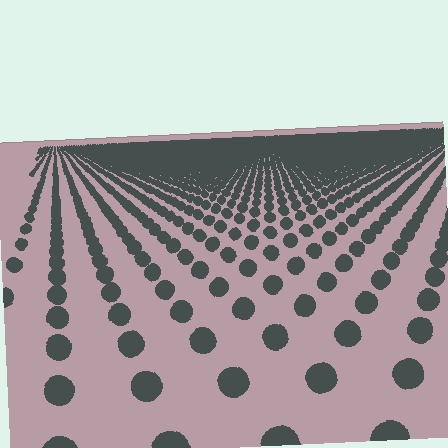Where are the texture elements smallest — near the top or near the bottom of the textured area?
Near the top.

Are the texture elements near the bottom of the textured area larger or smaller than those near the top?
Larger. Near the bottom, elements are closer to the viewer and appear at a bigger on-screen size.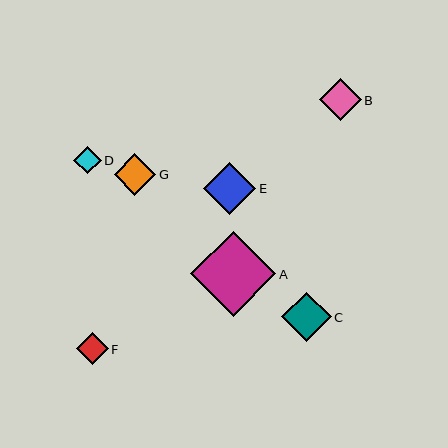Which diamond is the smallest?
Diamond D is the smallest with a size of approximately 28 pixels.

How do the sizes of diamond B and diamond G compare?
Diamond B and diamond G are approximately the same size.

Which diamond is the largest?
Diamond A is the largest with a size of approximately 85 pixels.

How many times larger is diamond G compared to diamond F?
Diamond G is approximately 1.3 times the size of diamond F.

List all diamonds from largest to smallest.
From largest to smallest: A, E, C, B, G, F, D.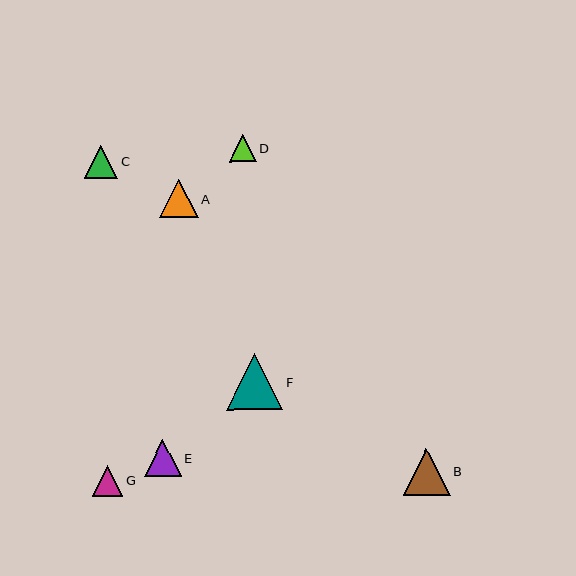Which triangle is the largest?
Triangle F is the largest with a size of approximately 56 pixels.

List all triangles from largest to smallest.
From largest to smallest: F, B, A, E, C, G, D.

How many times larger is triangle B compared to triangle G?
Triangle B is approximately 1.5 times the size of triangle G.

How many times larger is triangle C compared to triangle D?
Triangle C is approximately 1.2 times the size of triangle D.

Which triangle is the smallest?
Triangle D is the smallest with a size of approximately 27 pixels.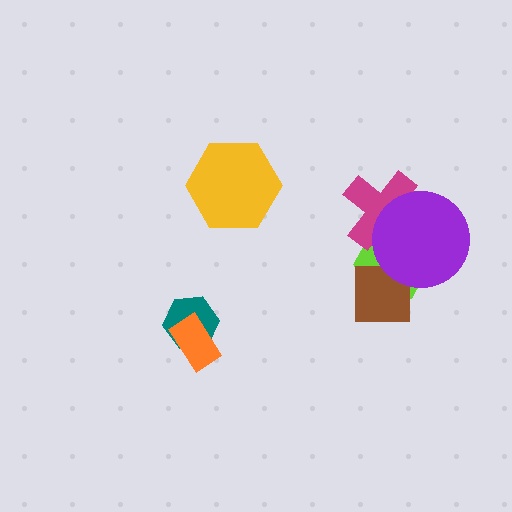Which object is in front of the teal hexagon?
The orange rectangle is in front of the teal hexagon.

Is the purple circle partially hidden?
No, no other shape covers it.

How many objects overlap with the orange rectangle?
1 object overlaps with the orange rectangle.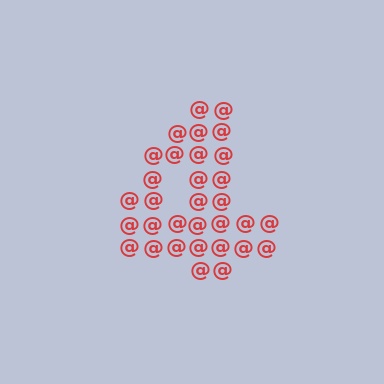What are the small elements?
The small elements are at signs.